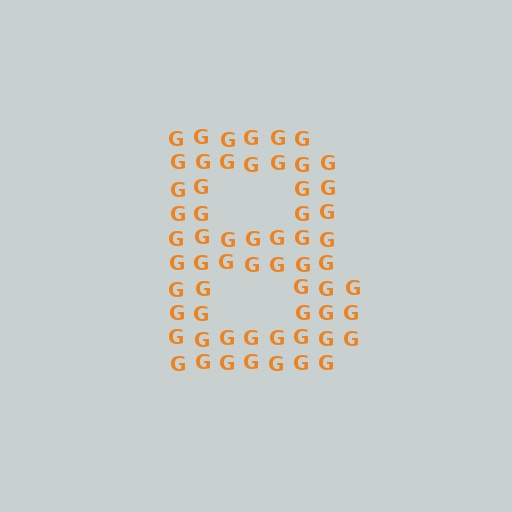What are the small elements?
The small elements are letter G's.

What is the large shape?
The large shape is the letter B.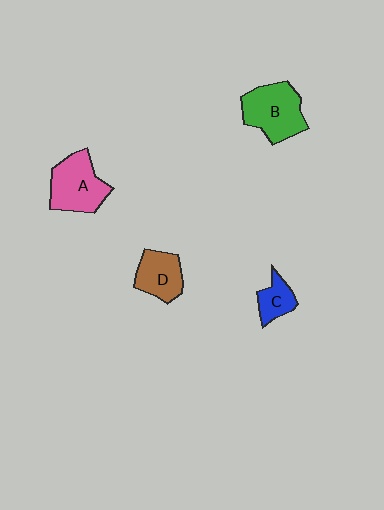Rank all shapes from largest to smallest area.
From largest to smallest: B (green), A (pink), D (brown), C (blue).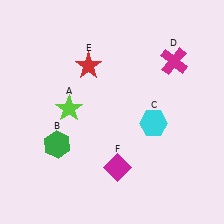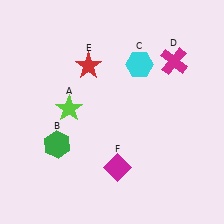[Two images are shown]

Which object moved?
The cyan hexagon (C) moved up.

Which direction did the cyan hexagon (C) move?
The cyan hexagon (C) moved up.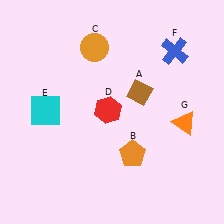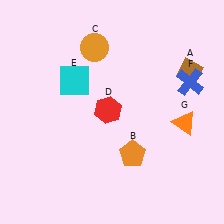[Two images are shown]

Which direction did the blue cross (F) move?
The blue cross (F) moved down.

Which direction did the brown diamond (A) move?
The brown diamond (A) moved right.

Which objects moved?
The objects that moved are: the brown diamond (A), the cyan square (E), the blue cross (F).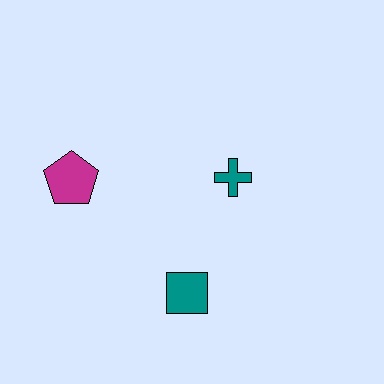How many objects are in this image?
There are 3 objects.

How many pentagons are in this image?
There is 1 pentagon.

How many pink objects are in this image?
There are no pink objects.